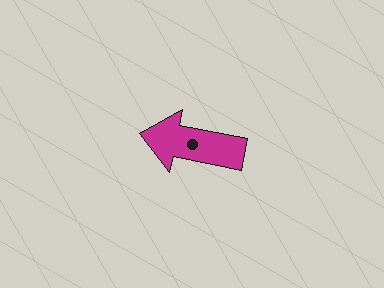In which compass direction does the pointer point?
West.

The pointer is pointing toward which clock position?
Roughly 9 o'clock.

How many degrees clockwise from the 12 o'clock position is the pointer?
Approximately 281 degrees.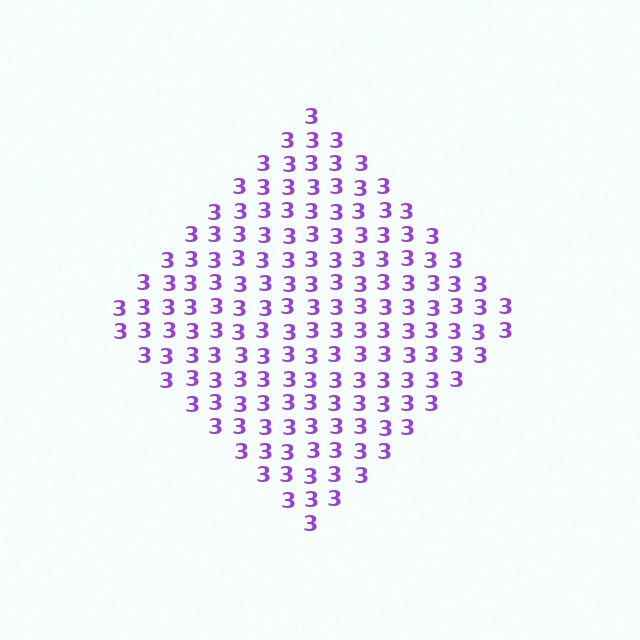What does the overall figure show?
The overall figure shows a diamond.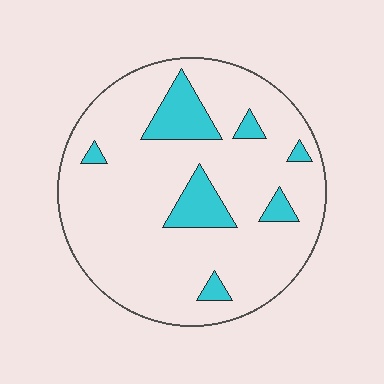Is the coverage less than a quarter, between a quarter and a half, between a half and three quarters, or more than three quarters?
Less than a quarter.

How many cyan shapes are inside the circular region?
7.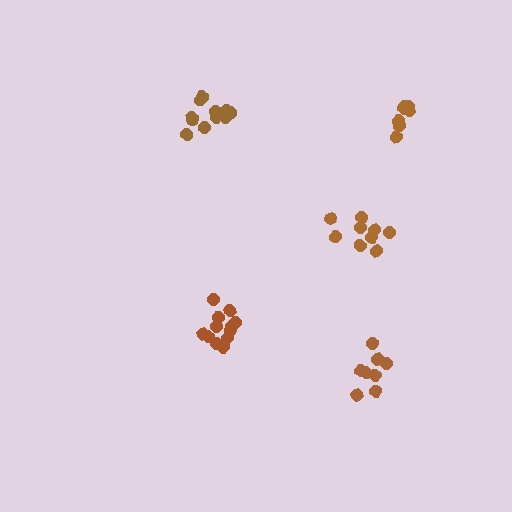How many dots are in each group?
Group 1: 9 dots, Group 2: 12 dots, Group 3: 7 dots, Group 4: 9 dots, Group 5: 12 dots (49 total).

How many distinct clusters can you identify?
There are 5 distinct clusters.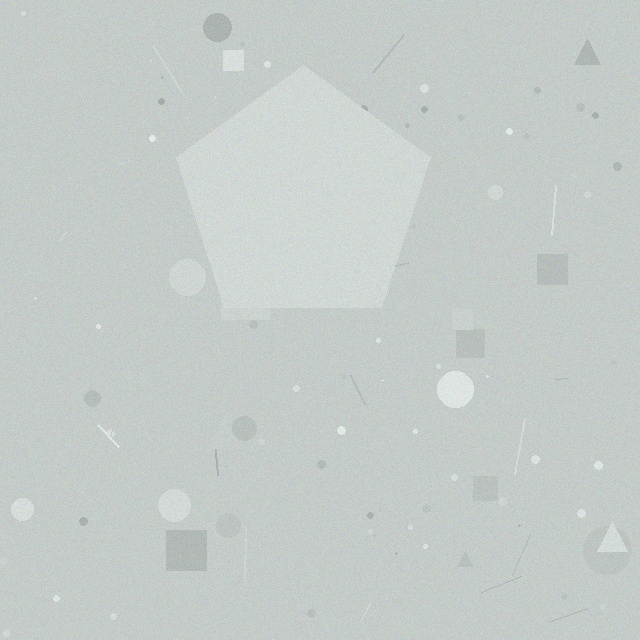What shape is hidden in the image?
A pentagon is hidden in the image.